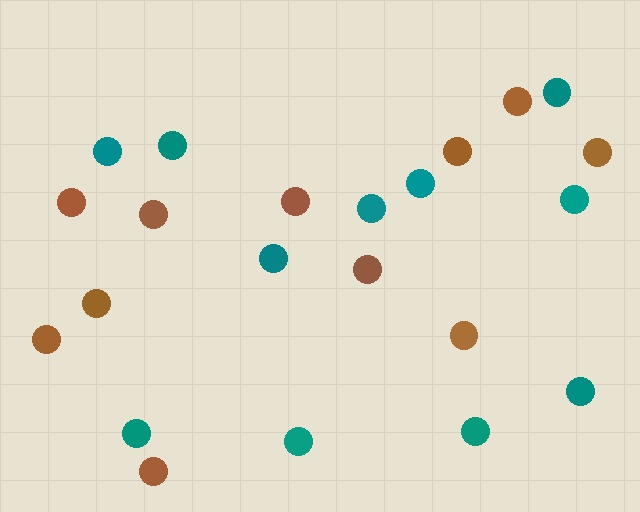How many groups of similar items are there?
There are 2 groups: one group of teal circles (11) and one group of brown circles (11).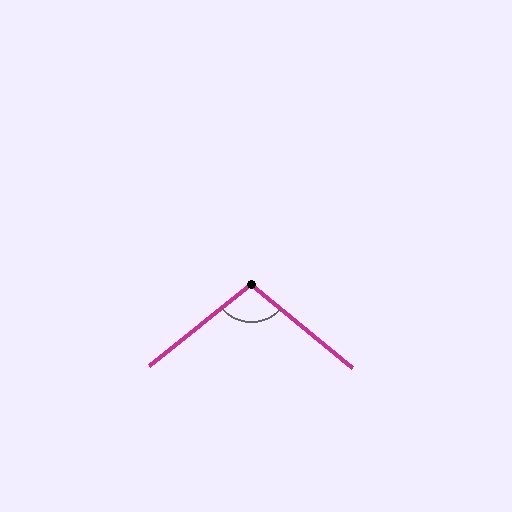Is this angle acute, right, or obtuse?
It is obtuse.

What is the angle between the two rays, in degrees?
Approximately 101 degrees.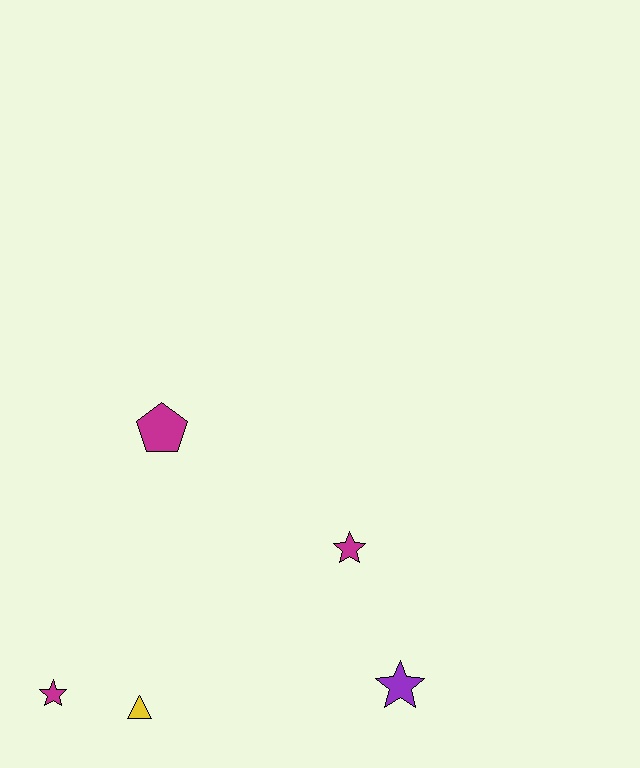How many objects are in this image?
There are 5 objects.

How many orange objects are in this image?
There are no orange objects.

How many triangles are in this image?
There is 1 triangle.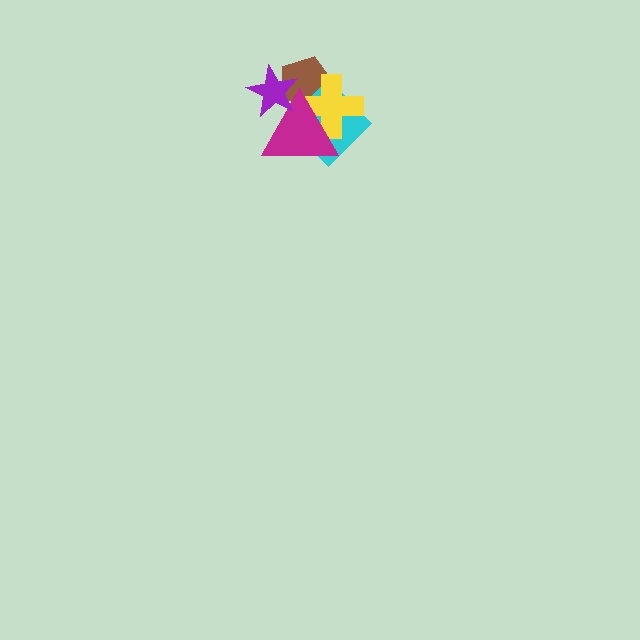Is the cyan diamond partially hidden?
Yes, it is partially covered by another shape.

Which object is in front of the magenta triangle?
The purple star is in front of the magenta triangle.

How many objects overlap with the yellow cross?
3 objects overlap with the yellow cross.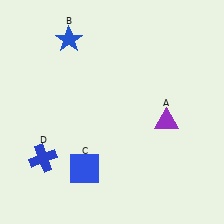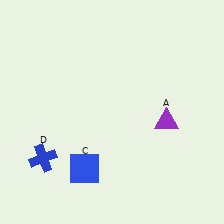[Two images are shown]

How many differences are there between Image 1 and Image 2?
There is 1 difference between the two images.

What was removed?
The blue star (B) was removed in Image 2.